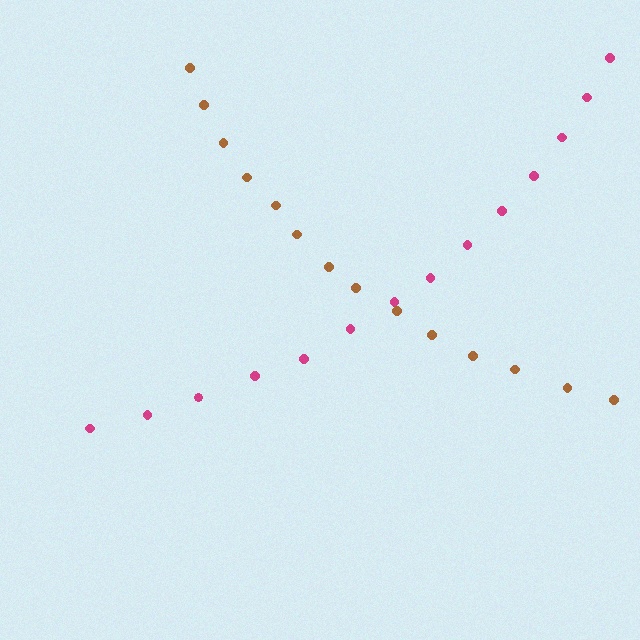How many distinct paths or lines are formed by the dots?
There are 2 distinct paths.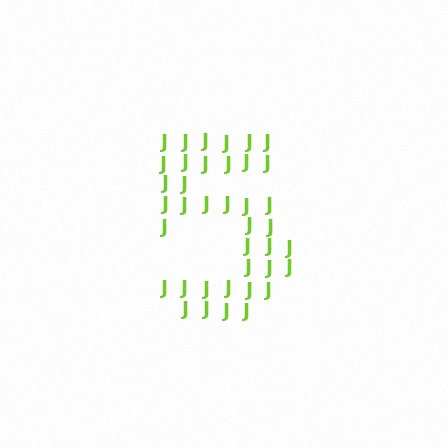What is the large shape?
The large shape is the digit 5.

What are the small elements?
The small elements are letter J's.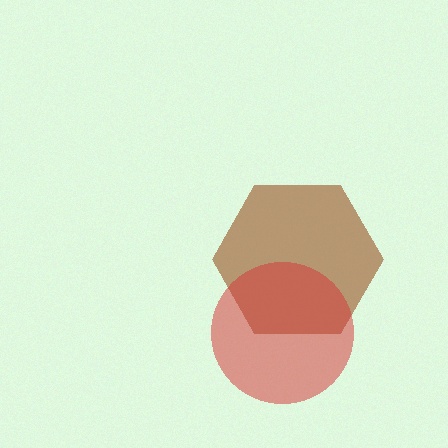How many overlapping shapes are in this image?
There are 2 overlapping shapes in the image.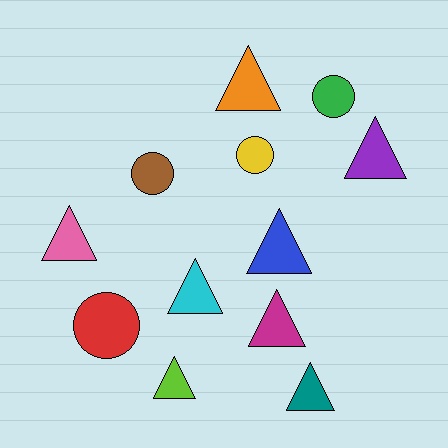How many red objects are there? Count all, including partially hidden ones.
There is 1 red object.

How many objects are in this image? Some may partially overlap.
There are 12 objects.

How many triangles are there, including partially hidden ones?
There are 8 triangles.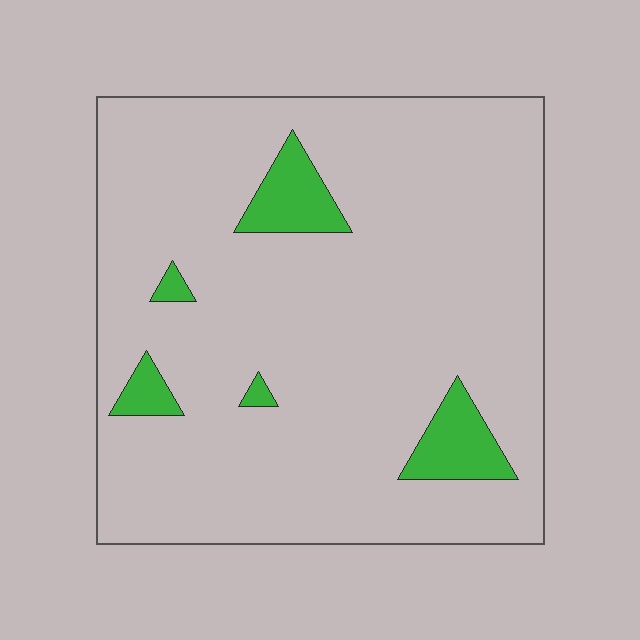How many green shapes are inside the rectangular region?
5.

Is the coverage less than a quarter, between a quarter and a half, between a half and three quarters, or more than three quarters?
Less than a quarter.